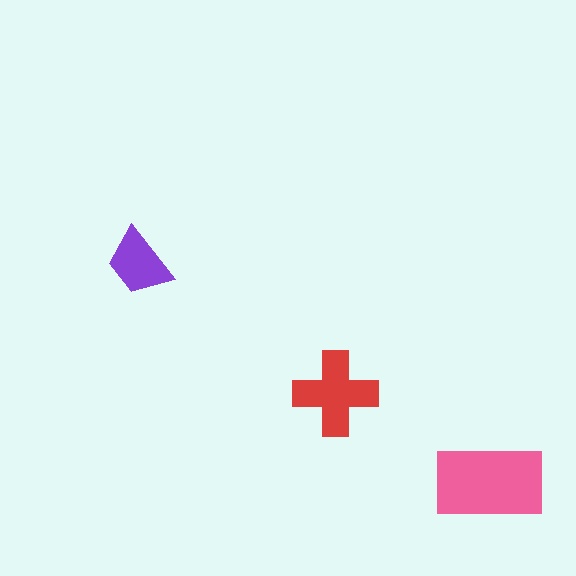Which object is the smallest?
The purple trapezoid.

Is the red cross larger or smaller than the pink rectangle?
Smaller.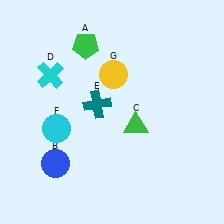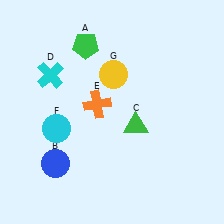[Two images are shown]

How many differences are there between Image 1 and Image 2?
There is 1 difference between the two images.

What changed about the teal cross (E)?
In Image 1, E is teal. In Image 2, it changed to orange.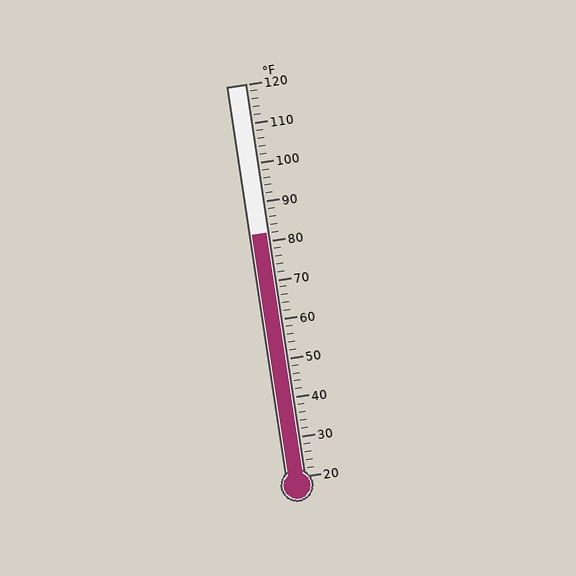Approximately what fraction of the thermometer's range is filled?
The thermometer is filled to approximately 60% of its range.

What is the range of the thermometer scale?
The thermometer scale ranges from 20°F to 120°F.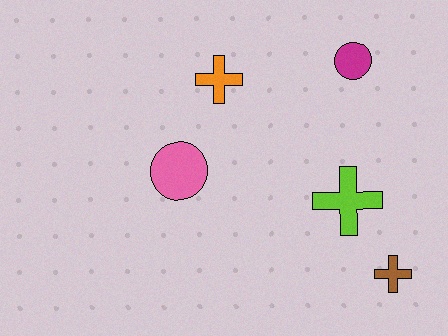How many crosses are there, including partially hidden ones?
There are 3 crosses.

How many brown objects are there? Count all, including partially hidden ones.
There is 1 brown object.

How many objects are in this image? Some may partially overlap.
There are 5 objects.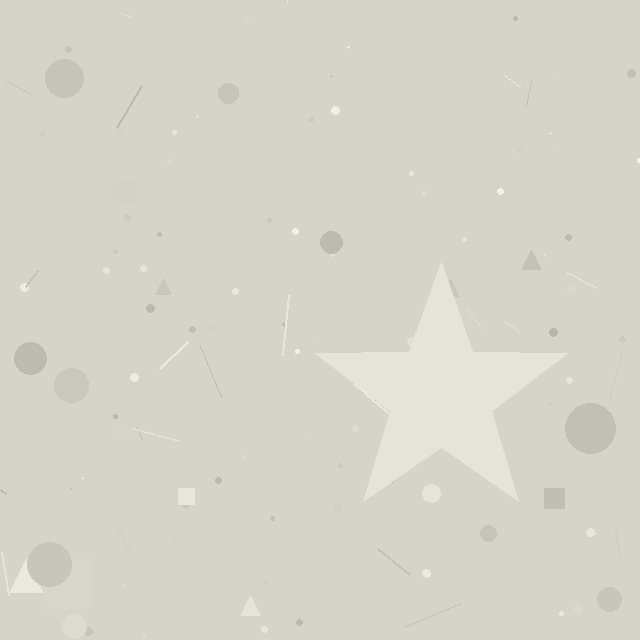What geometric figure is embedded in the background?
A star is embedded in the background.